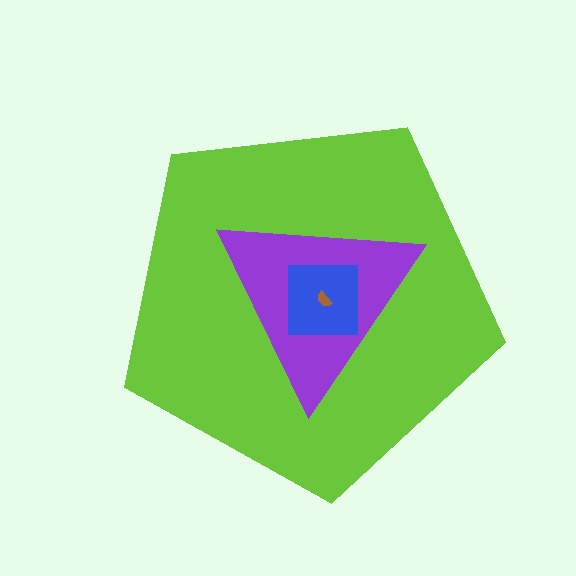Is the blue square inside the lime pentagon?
Yes.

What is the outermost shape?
The lime pentagon.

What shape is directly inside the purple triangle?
The blue square.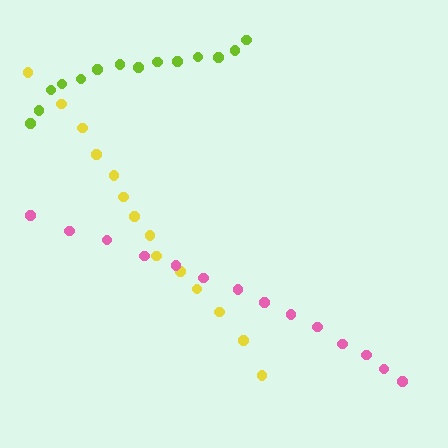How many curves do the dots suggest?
There are 3 distinct paths.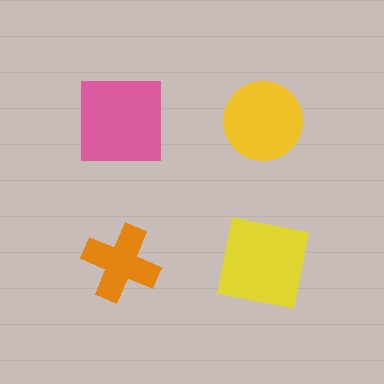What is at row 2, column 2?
A yellow square.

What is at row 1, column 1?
A pink square.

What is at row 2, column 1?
An orange cross.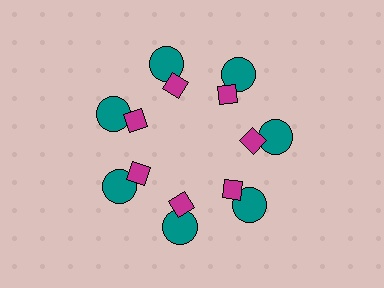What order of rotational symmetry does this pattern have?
This pattern has 7-fold rotational symmetry.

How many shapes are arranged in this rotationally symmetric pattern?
There are 14 shapes, arranged in 7 groups of 2.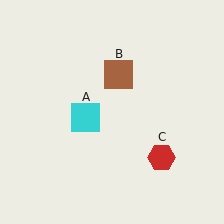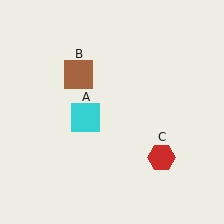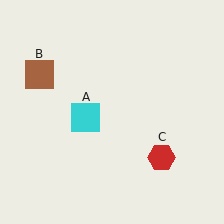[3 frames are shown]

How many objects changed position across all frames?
1 object changed position: brown square (object B).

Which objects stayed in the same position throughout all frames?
Cyan square (object A) and red hexagon (object C) remained stationary.